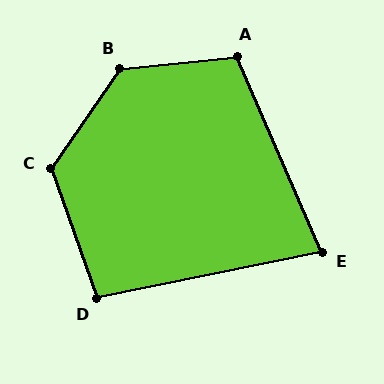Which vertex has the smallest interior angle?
E, at approximately 78 degrees.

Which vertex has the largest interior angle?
B, at approximately 130 degrees.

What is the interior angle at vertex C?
Approximately 126 degrees (obtuse).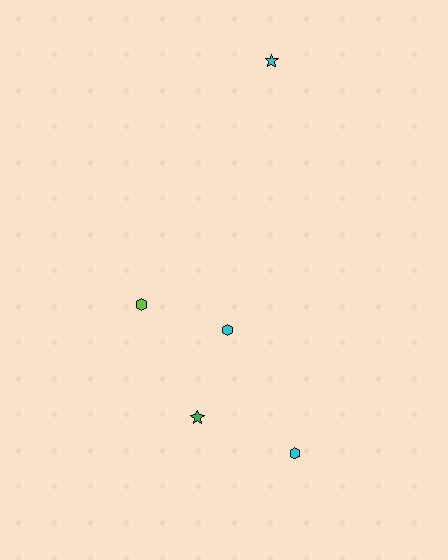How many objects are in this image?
There are 5 objects.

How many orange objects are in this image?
There are no orange objects.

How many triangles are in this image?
There are no triangles.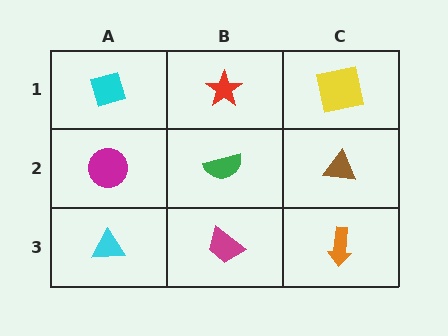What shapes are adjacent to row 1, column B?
A green semicircle (row 2, column B), a cyan diamond (row 1, column A), a yellow square (row 1, column C).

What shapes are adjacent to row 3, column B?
A green semicircle (row 2, column B), a cyan triangle (row 3, column A), an orange arrow (row 3, column C).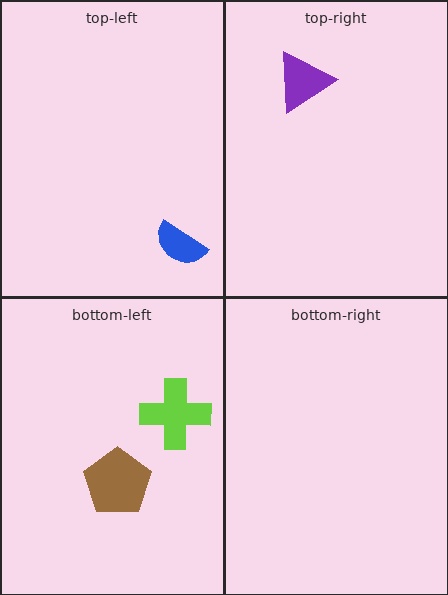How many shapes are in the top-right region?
1.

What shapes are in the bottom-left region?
The lime cross, the brown pentagon.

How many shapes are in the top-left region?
1.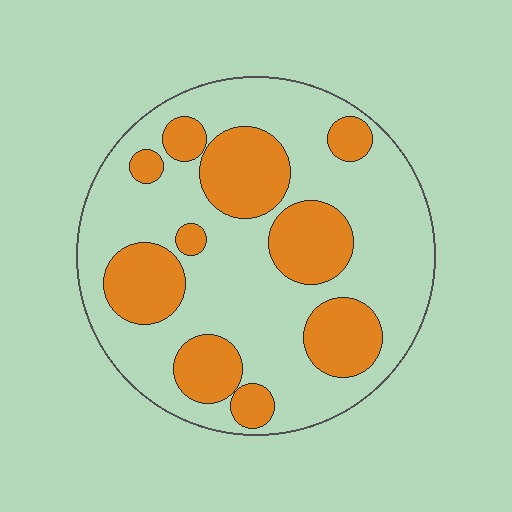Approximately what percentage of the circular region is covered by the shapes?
Approximately 35%.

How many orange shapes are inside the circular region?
10.